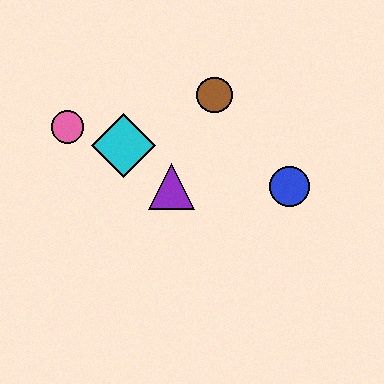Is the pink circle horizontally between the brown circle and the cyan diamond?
No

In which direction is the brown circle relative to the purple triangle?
The brown circle is above the purple triangle.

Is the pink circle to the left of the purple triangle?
Yes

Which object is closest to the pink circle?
The cyan diamond is closest to the pink circle.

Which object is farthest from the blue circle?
The pink circle is farthest from the blue circle.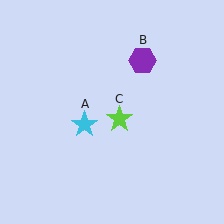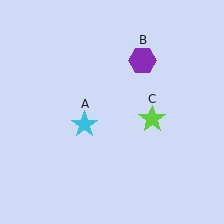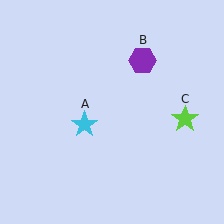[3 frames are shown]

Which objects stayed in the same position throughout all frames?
Cyan star (object A) and purple hexagon (object B) remained stationary.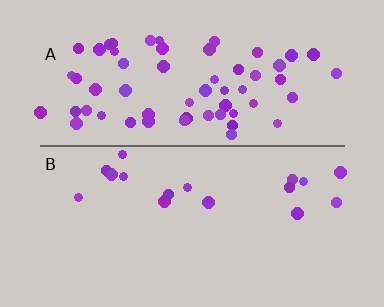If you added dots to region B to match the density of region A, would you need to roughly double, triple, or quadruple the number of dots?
Approximately triple.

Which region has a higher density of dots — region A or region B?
A (the top).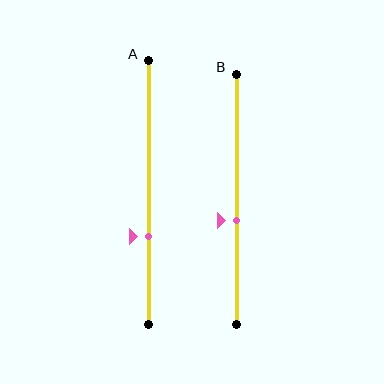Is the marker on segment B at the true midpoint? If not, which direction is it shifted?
No, the marker on segment B is shifted downward by about 9% of the segment length.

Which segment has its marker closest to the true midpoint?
Segment B has its marker closest to the true midpoint.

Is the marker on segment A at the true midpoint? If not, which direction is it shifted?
No, the marker on segment A is shifted downward by about 17% of the segment length.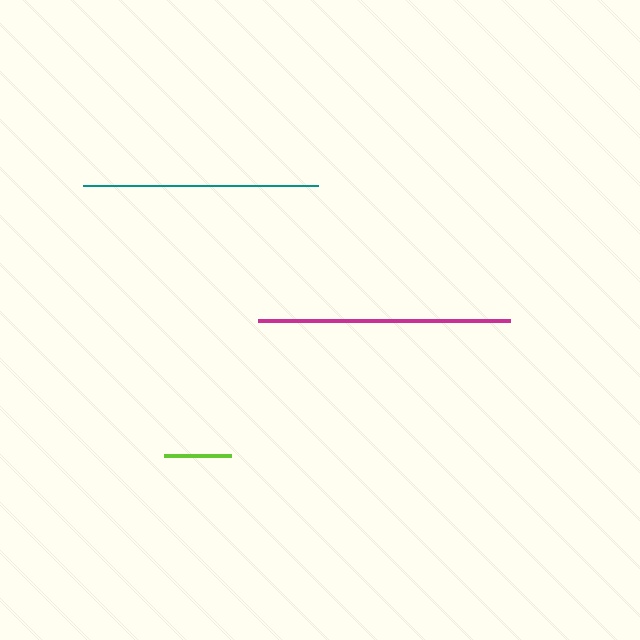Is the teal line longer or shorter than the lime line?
The teal line is longer than the lime line.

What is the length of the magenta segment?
The magenta segment is approximately 251 pixels long.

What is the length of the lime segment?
The lime segment is approximately 67 pixels long.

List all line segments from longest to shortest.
From longest to shortest: magenta, teal, lime.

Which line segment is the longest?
The magenta line is the longest at approximately 251 pixels.